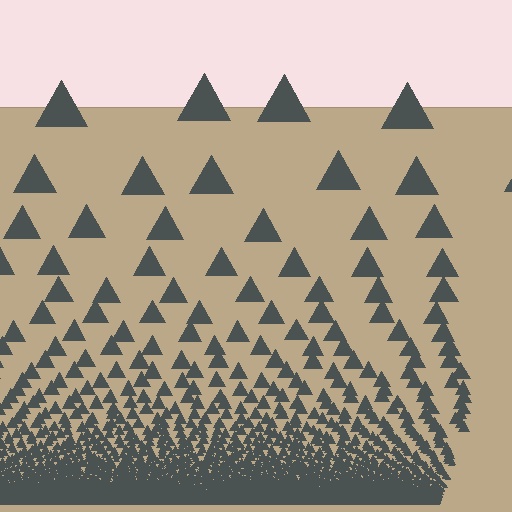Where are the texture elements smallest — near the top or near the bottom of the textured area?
Near the bottom.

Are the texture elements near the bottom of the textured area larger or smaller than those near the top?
Smaller. The gradient is inverted — elements near the bottom are smaller and denser.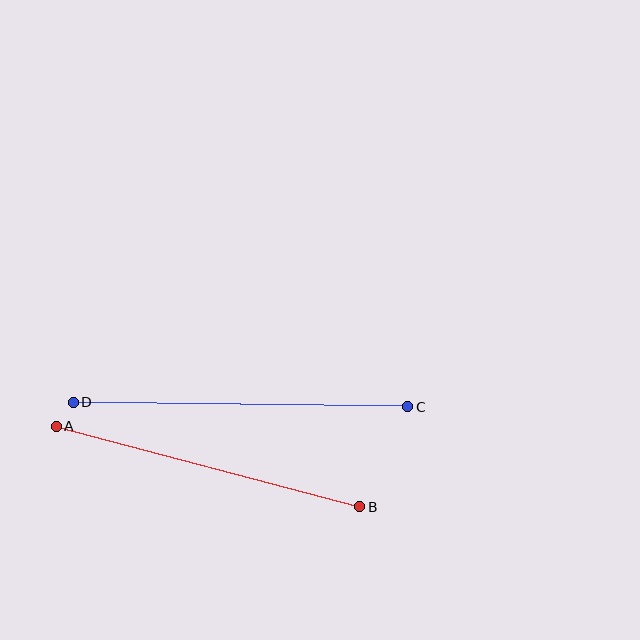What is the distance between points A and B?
The distance is approximately 314 pixels.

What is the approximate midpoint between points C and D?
The midpoint is at approximately (240, 405) pixels.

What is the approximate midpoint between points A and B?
The midpoint is at approximately (208, 467) pixels.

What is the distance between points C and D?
The distance is approximately 334 pixels.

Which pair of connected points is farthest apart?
Points C and D are farthest apart.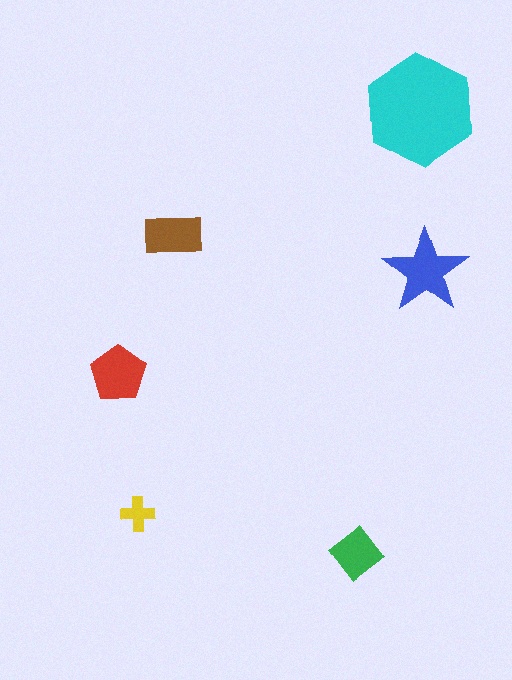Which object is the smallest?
The yellow cross.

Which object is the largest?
The cyan hexagon.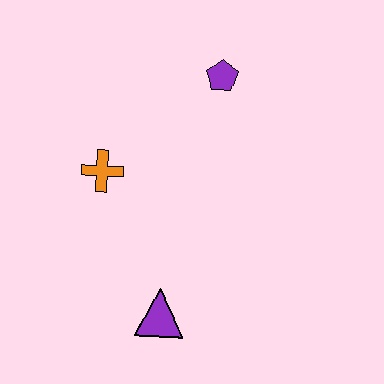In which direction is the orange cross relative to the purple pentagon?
The orange cross is to the left of the purple pentagon.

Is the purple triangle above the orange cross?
No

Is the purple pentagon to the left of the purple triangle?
No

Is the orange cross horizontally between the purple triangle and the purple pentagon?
No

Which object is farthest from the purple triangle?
The purple pentagon is farthest from the purple triangle.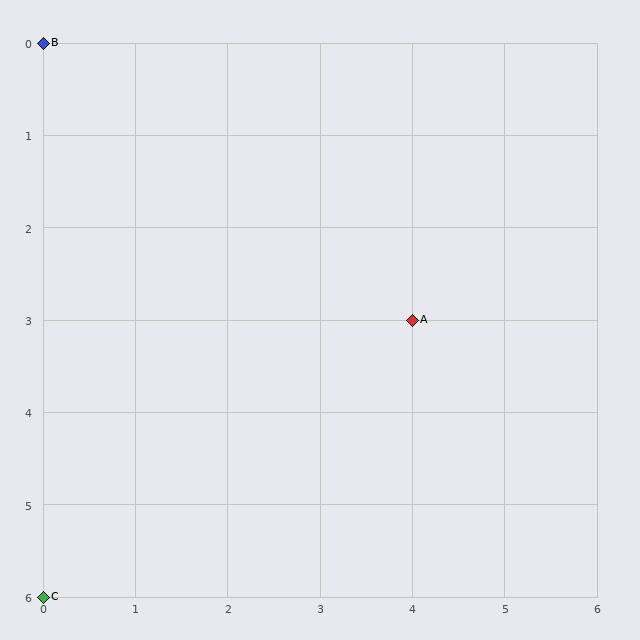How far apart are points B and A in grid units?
Points B and A are 4 columns and 3 rows apart (about 5.0 grid units diagonally).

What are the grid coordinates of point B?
Point B is at grid coordinates (0, 0).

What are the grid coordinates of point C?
Point C is at grid coordinates (0, 6).